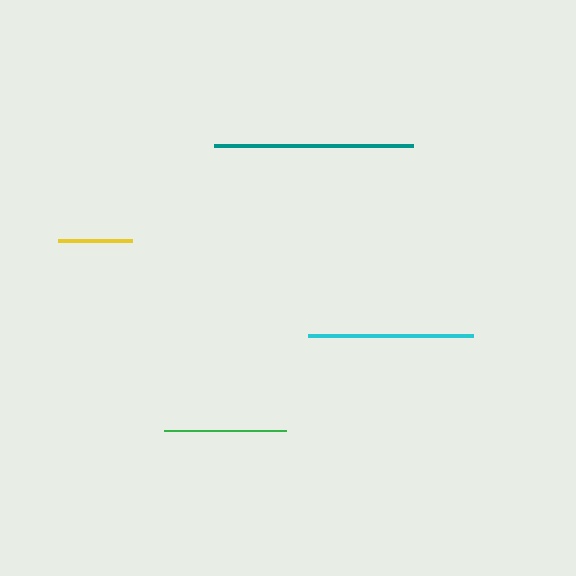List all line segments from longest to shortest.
From longest to shortest: teal, cyan, green, yellow.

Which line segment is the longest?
The teal line is the longest at approximately 198 pixels.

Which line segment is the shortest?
The yellow line is the shortest at approximately 74 pixels.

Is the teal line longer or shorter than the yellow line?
The teal line is longer than the yellow line.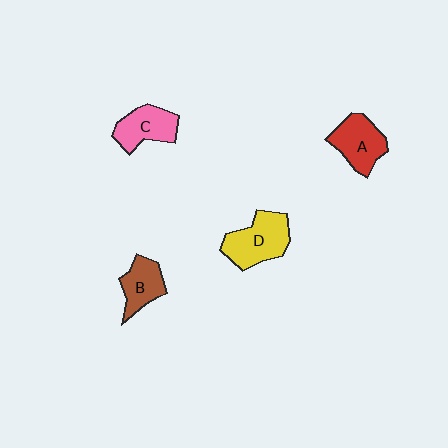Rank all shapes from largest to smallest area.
From largest to smallest: D (yellow), A (red), C (pink), B (brown).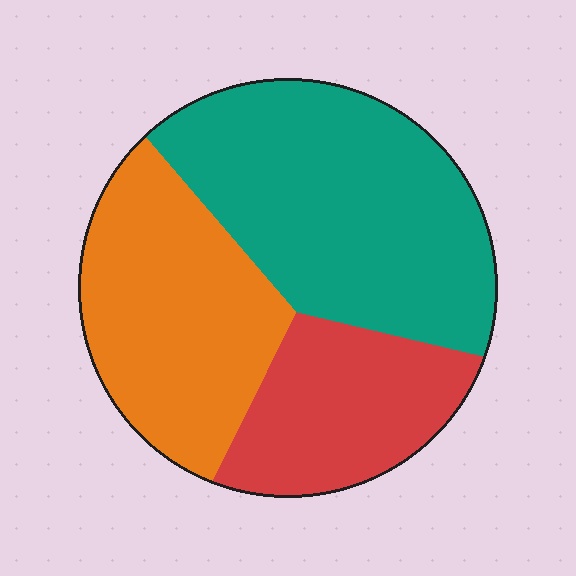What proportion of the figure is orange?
Orange covers about 35% of the figure.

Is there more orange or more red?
Orange.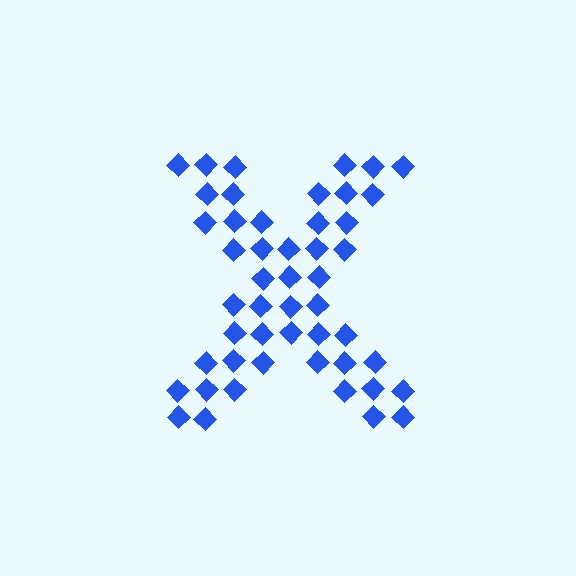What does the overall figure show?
The overall figure shows the letter X.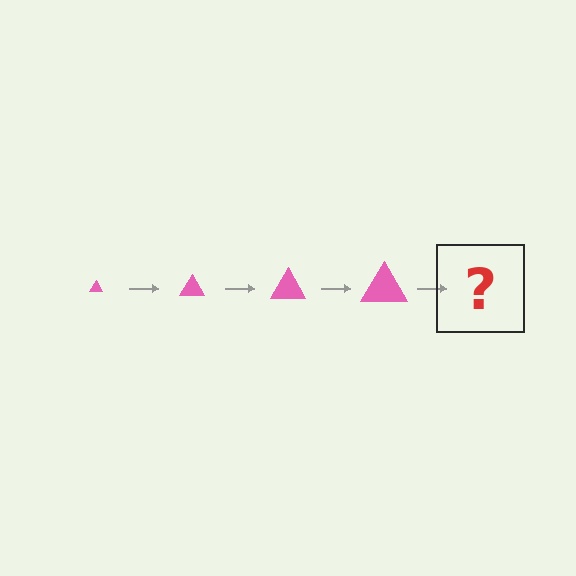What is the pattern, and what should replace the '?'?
The pattern is that the triangle gets progressively larger each step. The '?' should be a pink triangle, larger than the previous one.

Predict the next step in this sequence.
The next step is a pink triangle, larger than the previous one.